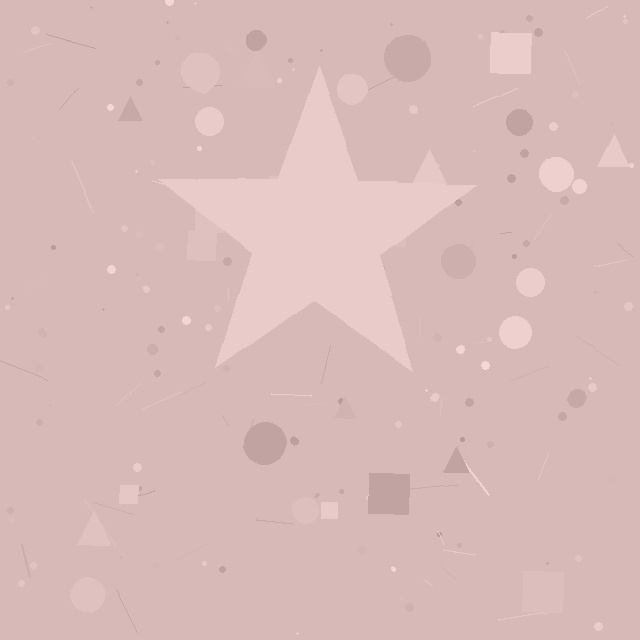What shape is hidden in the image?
A star is hidden in the image.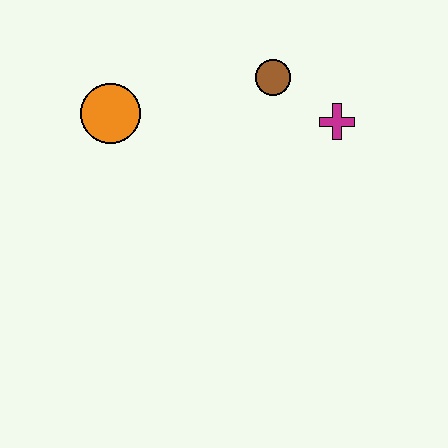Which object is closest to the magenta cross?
The brown circle is closest to the magenta cross.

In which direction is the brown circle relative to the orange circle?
The brown circle is to the right of the orange circle.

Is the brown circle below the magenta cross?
No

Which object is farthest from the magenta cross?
The orange circle is farthest from the magenta cross.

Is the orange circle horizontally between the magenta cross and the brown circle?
No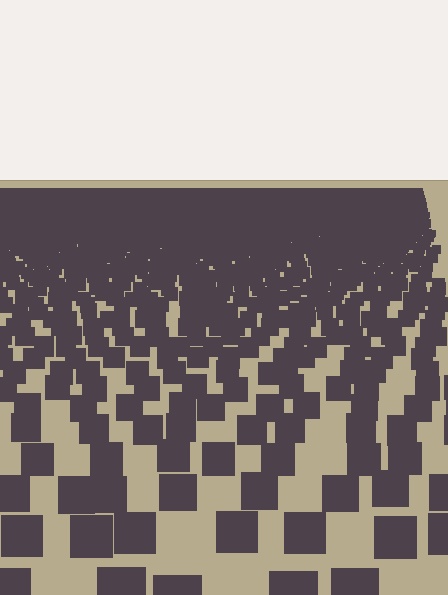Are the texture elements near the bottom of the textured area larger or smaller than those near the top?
Larger. Near the bottom, elements are closer to the viewer and appear at a bigger on-screen size.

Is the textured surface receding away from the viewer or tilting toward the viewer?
The surface is receding away from the viewer. Texture elements get smaller and denser toward the top.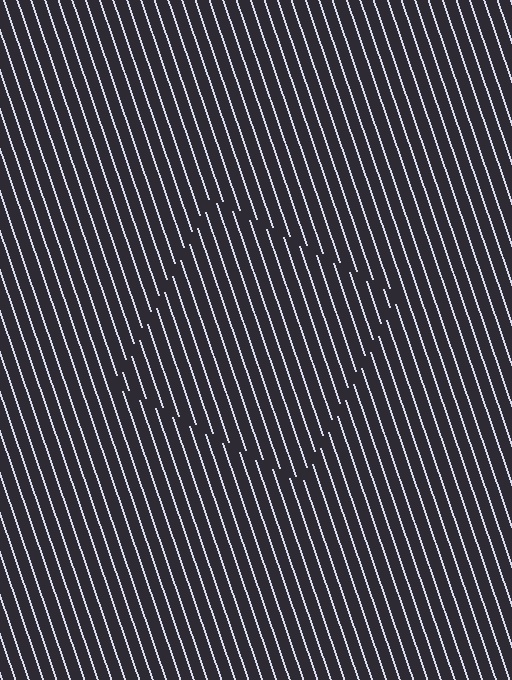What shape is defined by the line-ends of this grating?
An illusory square. The interior of the shape contains the same grating, shifted by half a period — the contour is defined by the phase discontinuity where line-ends from the inner and outer gratings abut.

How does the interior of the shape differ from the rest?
The interior of the shape contains the same grating, shifted by half a period — the contour is defined by the phase discontinuity where line-ends from the inner and outer gratings abut.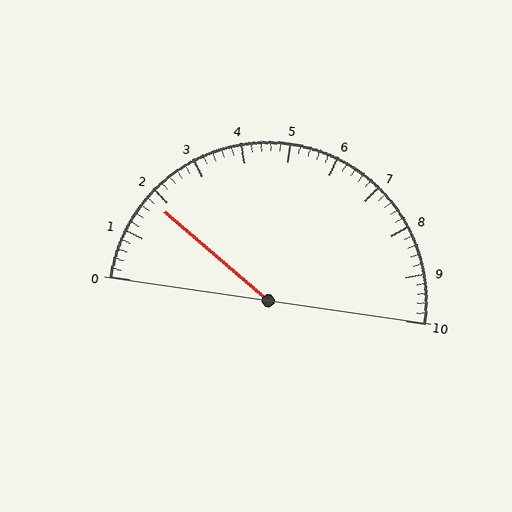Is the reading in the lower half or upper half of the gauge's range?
The reading is in the lower half of the range (0 to 10).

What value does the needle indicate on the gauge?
The needle indicates approximately 1.8.